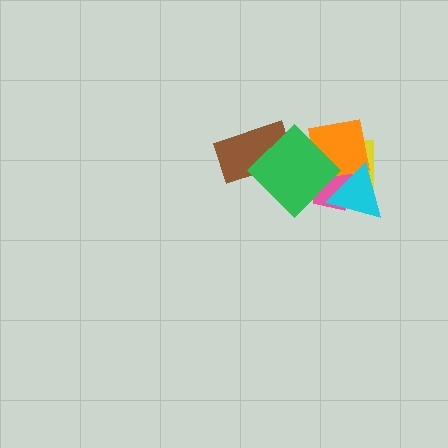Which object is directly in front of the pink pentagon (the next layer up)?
The orange square is directly in front of the pink pentagon.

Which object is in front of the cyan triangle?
The green diamond is in front of the cyan triangle.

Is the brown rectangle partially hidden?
Yes, it is partially covered by another shape.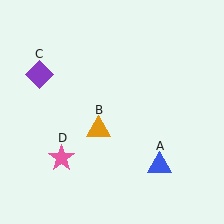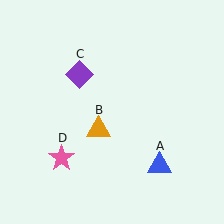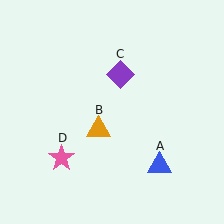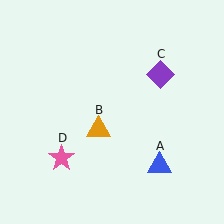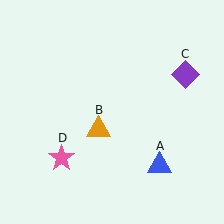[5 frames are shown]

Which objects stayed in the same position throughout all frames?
Blue triangle (object A) and orange triangle (object B) and pink star (object D) remained stationary.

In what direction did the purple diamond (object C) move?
The purple diamond (object C) moved right.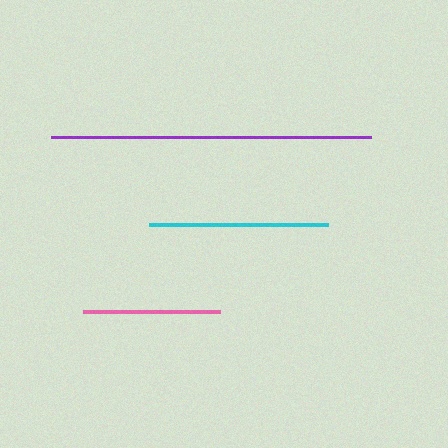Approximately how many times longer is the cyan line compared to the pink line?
The cyan line is approximately 1.3 times the length of the pink line.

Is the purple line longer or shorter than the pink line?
The purple line is longer than the pink line.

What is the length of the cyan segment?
The cyan segment is approximately 179 pixels long.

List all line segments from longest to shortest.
From longest to shortest: purple, cyan, pink.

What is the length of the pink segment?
The pink segment is approximately 137 pixels long.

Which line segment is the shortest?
The pink line is the shortest at approximately 137 pixels.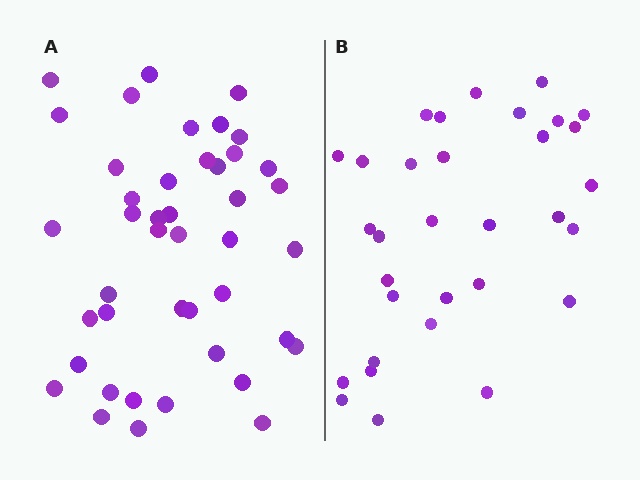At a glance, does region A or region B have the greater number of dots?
Region A (the left region) has more dots.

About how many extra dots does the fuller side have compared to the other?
Region A has roughly 12 or so more dots than region B.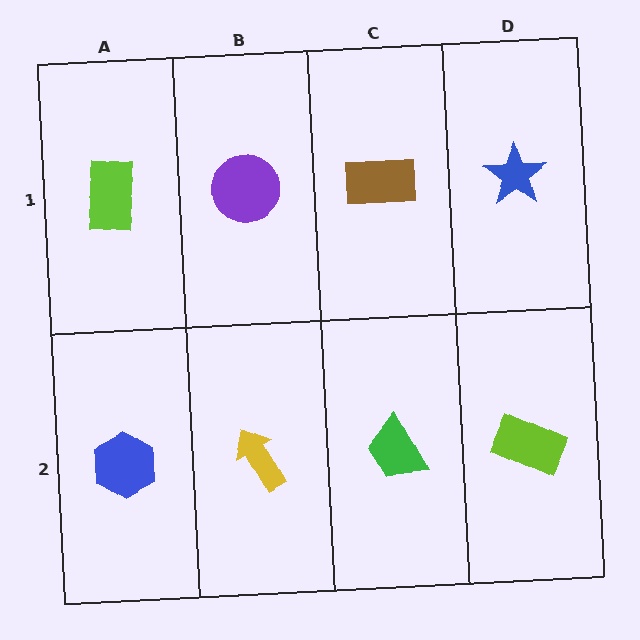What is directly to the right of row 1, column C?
A blue star.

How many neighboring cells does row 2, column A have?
2.